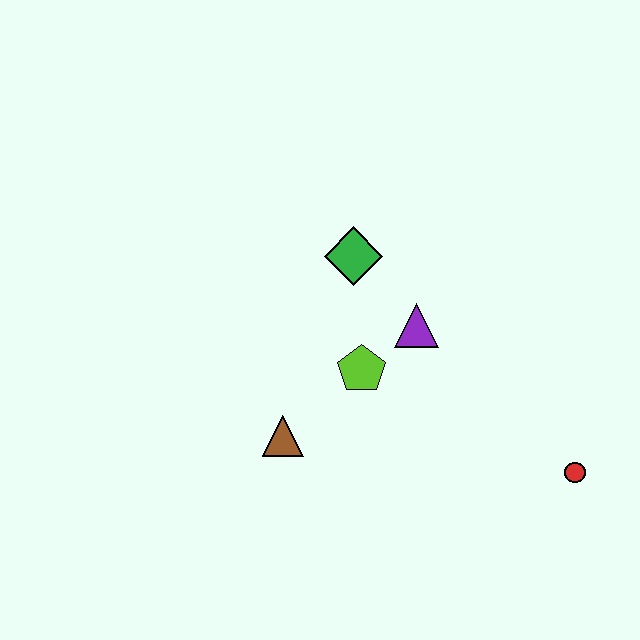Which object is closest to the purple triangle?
The lime pentagon is closest to the purple triangle.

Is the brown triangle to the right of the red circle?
No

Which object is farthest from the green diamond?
The red circle is farthest from the green diamond.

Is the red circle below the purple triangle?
Yes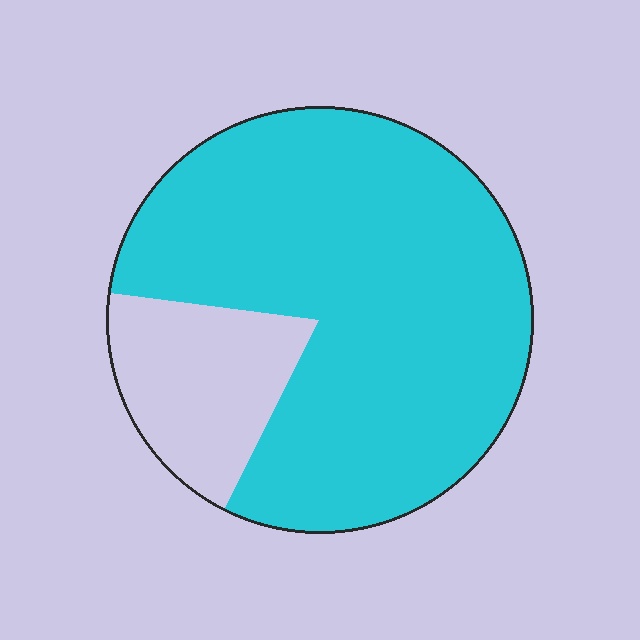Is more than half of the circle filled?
Yes.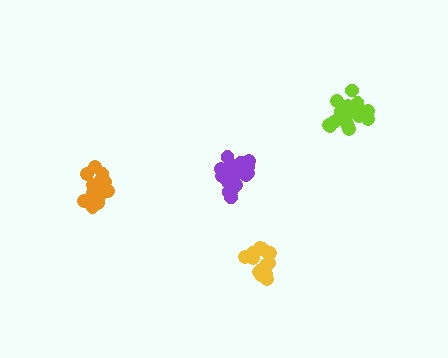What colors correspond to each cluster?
The clusters are colored: yellow, lime, orange, purple.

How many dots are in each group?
Group 1: 17 dots, Group 2: 21 dots, Group 3: 18 dots, Group 4: 21 dots (77 total).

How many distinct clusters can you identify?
There are 4 distinct clusters.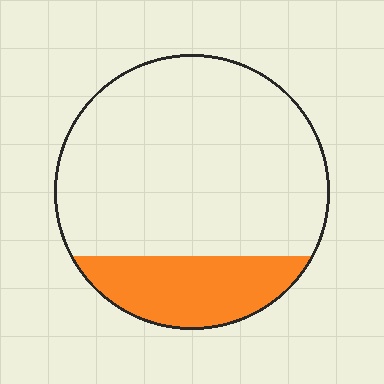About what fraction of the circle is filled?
About one fifth (1/5).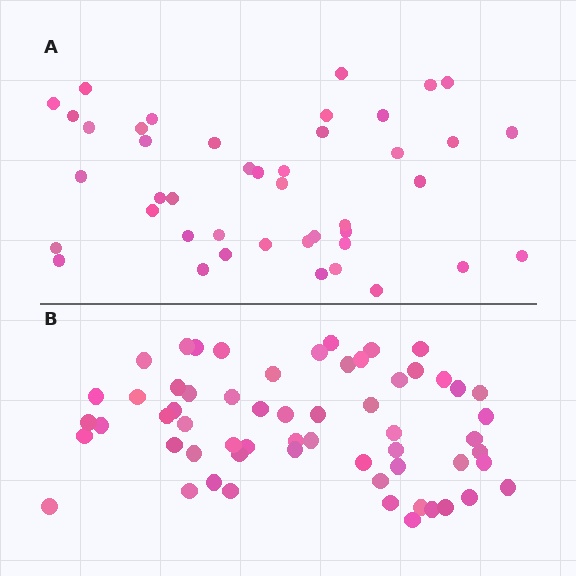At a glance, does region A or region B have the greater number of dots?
Region B (the bottom region) has more dots.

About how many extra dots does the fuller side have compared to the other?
Region B has approximately 15 more dots than region A.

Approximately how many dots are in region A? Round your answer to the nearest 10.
About 40 dots. (The exact count is 43, which rounds to 40.)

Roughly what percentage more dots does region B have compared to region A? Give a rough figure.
About 40% more.